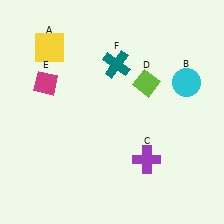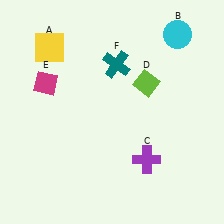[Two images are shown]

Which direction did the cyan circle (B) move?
The cyan circle (B) moved up.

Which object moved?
The cyan circle (B) moved up.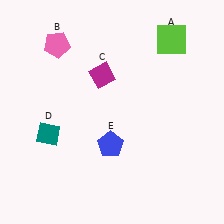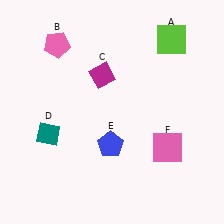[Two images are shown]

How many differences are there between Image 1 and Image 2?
There is 1 difference between the two images.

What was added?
A pink square (F) was added in Image 2.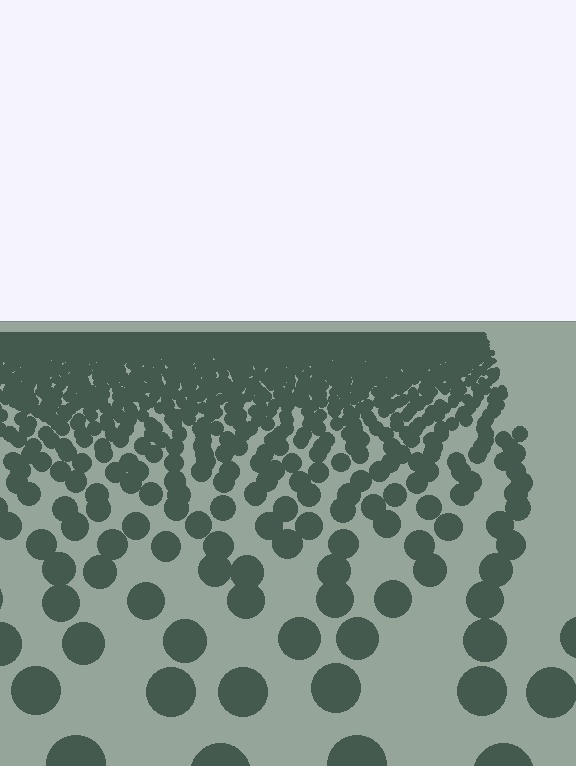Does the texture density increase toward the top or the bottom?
Density increases toward the top.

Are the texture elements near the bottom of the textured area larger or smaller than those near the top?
Larger. Near the bottom, elements are closer to the viewer and appear at a bigger on-screen size.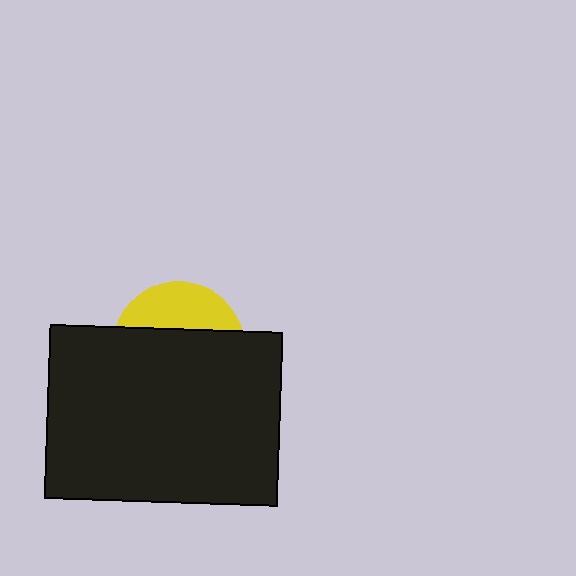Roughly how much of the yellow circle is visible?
A small part of it is visible (roughly 32%).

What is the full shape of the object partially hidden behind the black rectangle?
The partially hidden object is a yellow circle.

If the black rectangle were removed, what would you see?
You would see the complete yellow circle.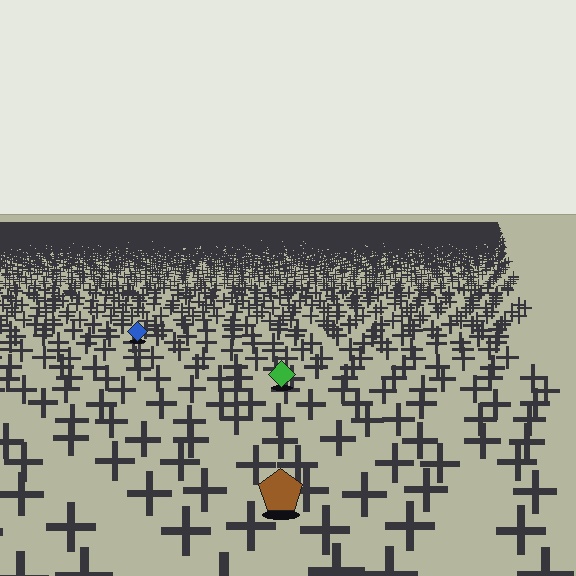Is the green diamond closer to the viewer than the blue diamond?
Yes. The green diamond is closer — you can tell from the texture gradient: the ground texture is coarser near it.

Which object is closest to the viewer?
The brown pentagon is closest. The texture marks near it are larger and more spread out.